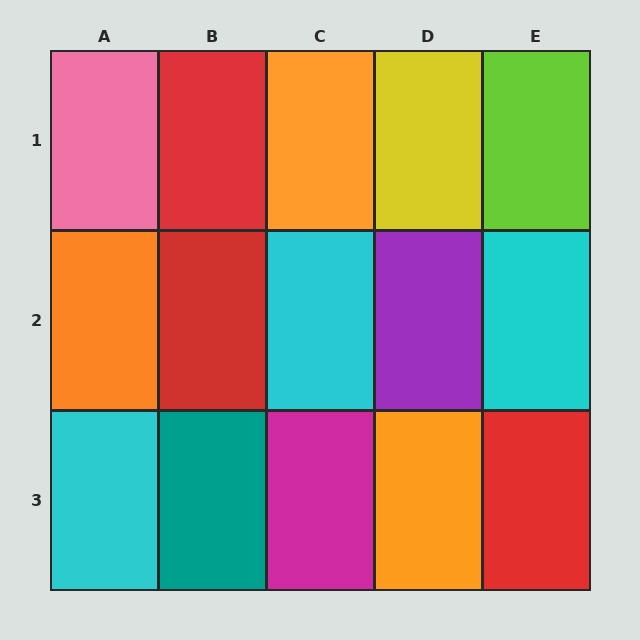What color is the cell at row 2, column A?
Orange.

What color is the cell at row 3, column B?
Teal.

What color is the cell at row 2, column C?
Cyan.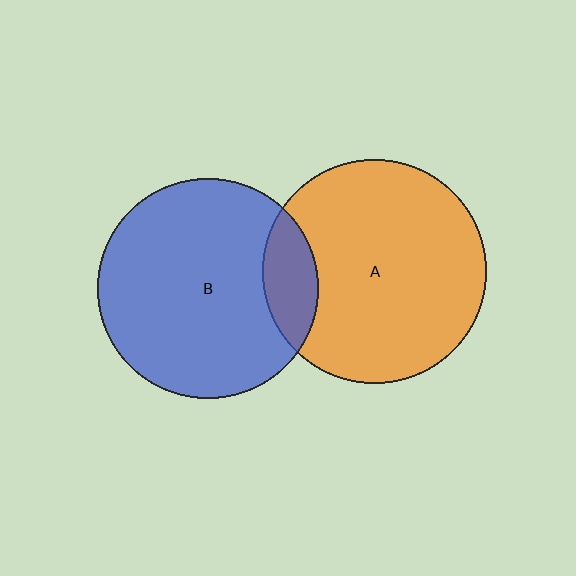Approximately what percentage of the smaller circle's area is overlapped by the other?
Approximately 15%.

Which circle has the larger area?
Circle A (orange).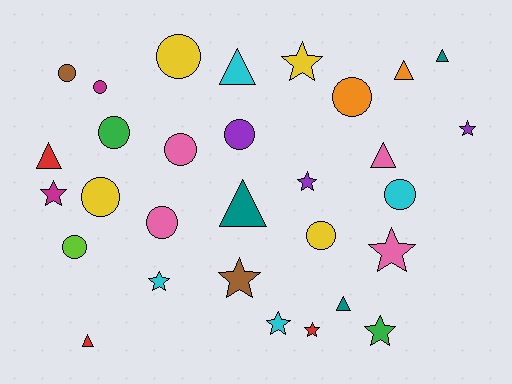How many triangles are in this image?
There are 8 triangles.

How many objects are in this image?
There are 30 objects.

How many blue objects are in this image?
There are no blue objects.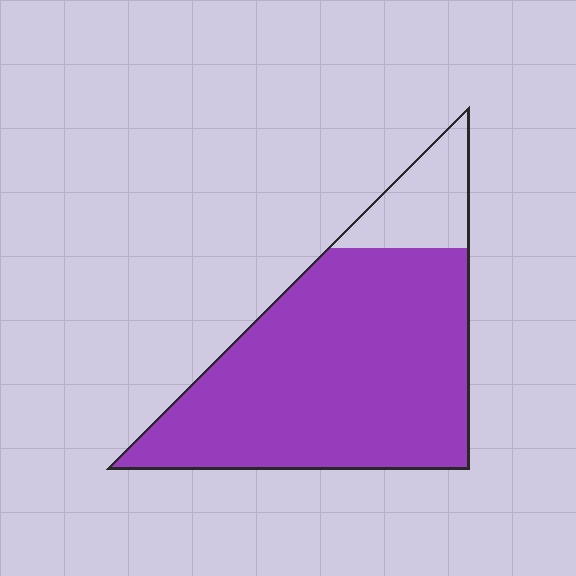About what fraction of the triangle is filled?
About five sixths (5/6).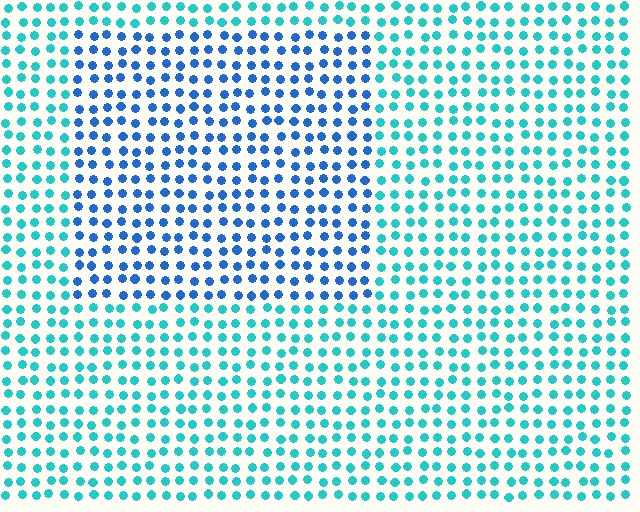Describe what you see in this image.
The image is filled with small cyan elements in a uniform arrangement. A rectangle-shaped region is visible where the elements are tinted to a slightly different hue, forming a subtle color boundary.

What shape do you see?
I see a rectangle.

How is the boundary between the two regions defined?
The boundary is defined purely by a slight shift in hue (about 38 degrees). Spacing, size, and orientation are identical on both sides.